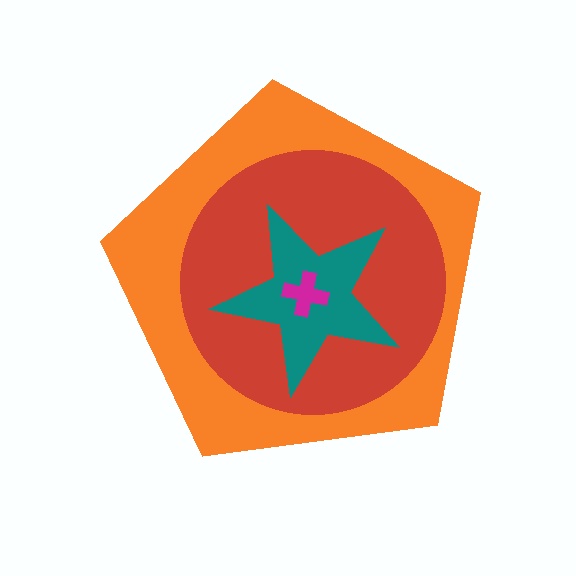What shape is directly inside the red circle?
The teal star.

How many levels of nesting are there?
4.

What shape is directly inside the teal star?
The magenta cross.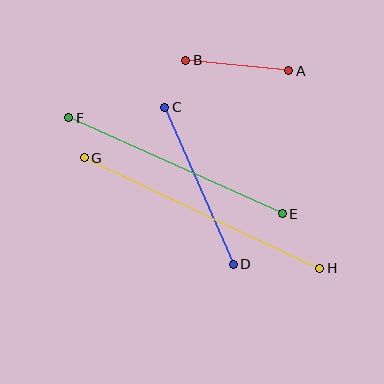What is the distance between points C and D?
The distance is approximately 171 pixels.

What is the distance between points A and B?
The distance is approximately 104 pixels.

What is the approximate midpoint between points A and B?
The midpoint is at approximately (237, 65) pixels.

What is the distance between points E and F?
The distance is approximately 234 pixels.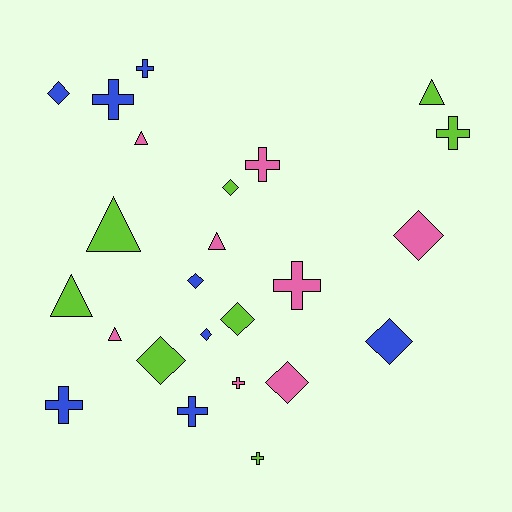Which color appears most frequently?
Pink, with 8 objects.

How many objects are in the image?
There are 24 objects.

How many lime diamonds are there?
There are 3 lime diamonds.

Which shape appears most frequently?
Cross, with 9 objects.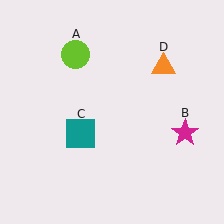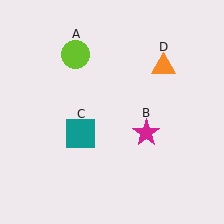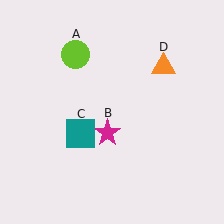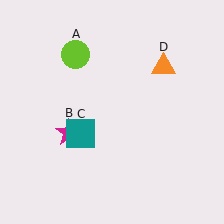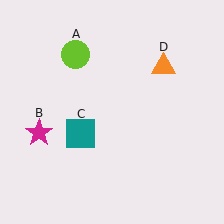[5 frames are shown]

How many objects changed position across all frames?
1 object changed position: magenta star (object B).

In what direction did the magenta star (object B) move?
The magenta star (object B) moved left.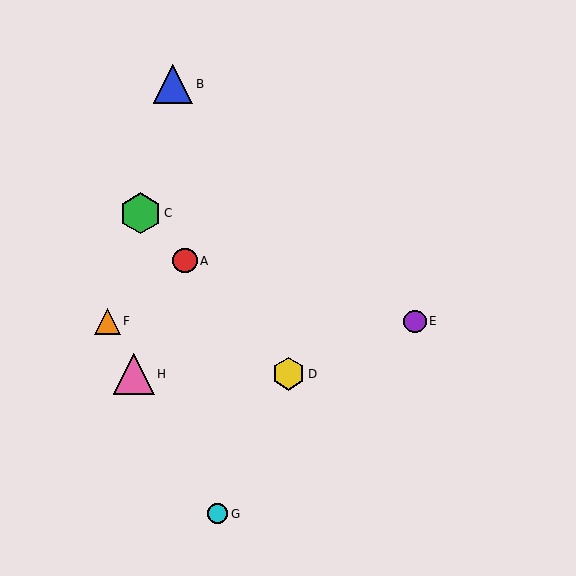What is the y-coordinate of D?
Object D is at y≈374.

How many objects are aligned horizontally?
2 objects (E, F) are aligned horizontally.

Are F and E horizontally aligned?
Yes, both are at y≈321.